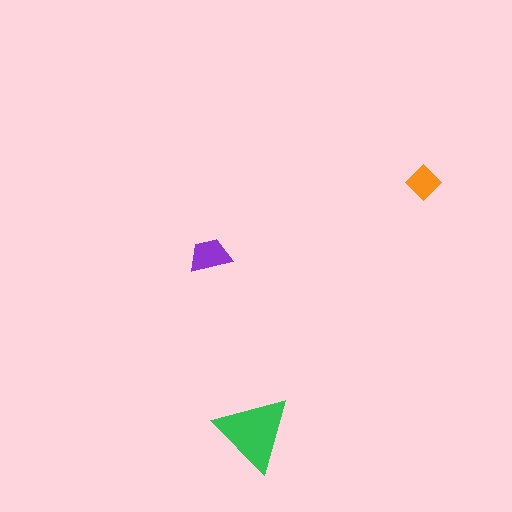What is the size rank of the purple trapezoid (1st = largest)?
2nd.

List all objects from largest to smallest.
The green triangle, the purple trapezoid, the orange diamond.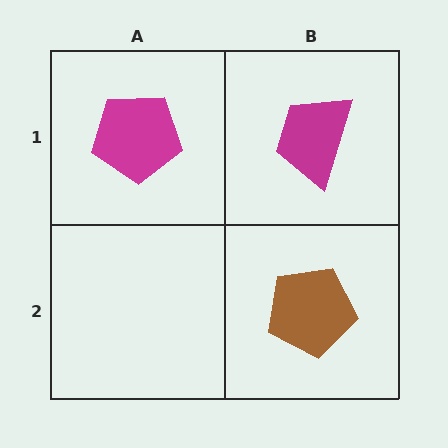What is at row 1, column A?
A magenta pentagon.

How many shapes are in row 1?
2 shapes.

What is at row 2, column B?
A brown pentagon.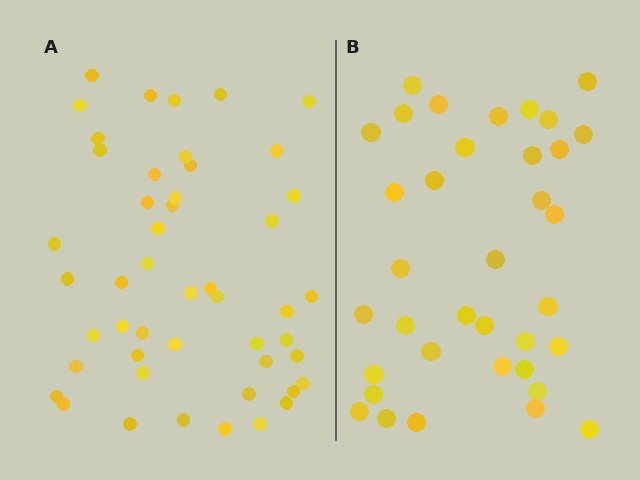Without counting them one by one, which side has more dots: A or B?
Region A (the left region) has more dots.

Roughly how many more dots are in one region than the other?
Region A has roughly 12 or so more dots than region B.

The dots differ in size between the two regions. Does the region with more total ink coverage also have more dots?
No. Region B has more total ink coverage because its dots are larger, but region A actually contains more individual dots. Total area can be misleading — the number of items is what matters here.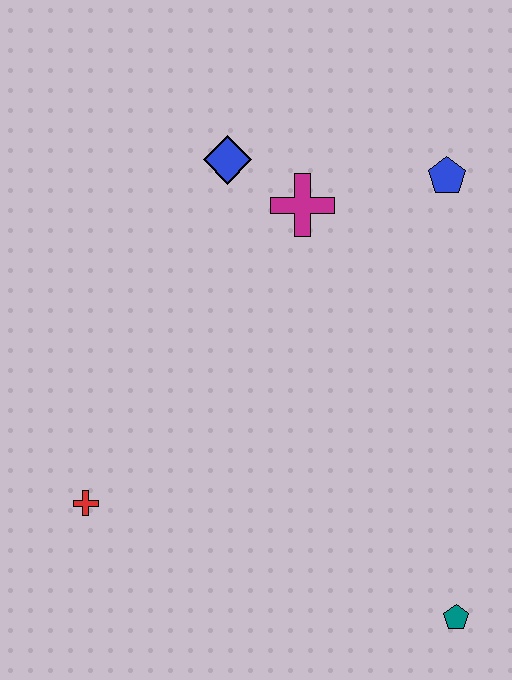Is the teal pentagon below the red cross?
Yes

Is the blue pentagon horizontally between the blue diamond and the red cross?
No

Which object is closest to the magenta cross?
The blue diamond is closest to the magenta cross.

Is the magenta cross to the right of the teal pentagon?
No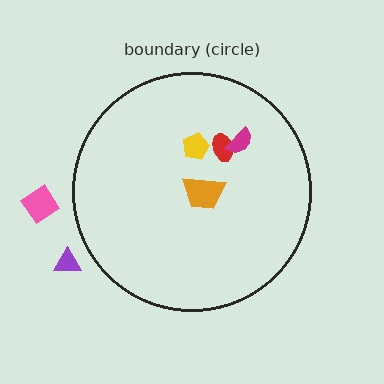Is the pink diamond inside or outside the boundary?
Outside.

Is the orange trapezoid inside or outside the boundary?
Inside.